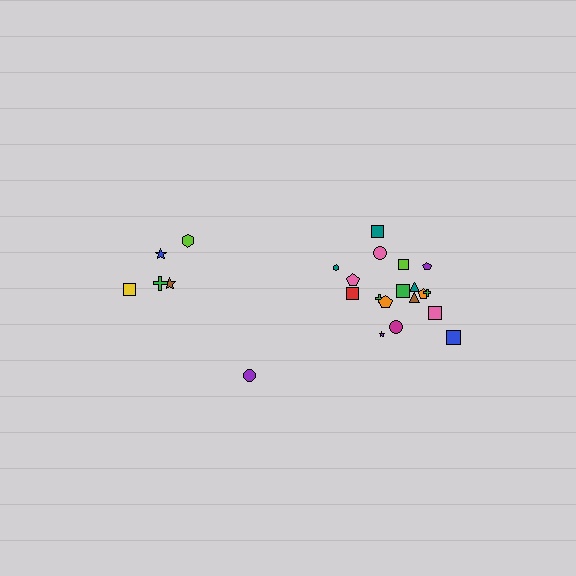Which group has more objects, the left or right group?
The right group.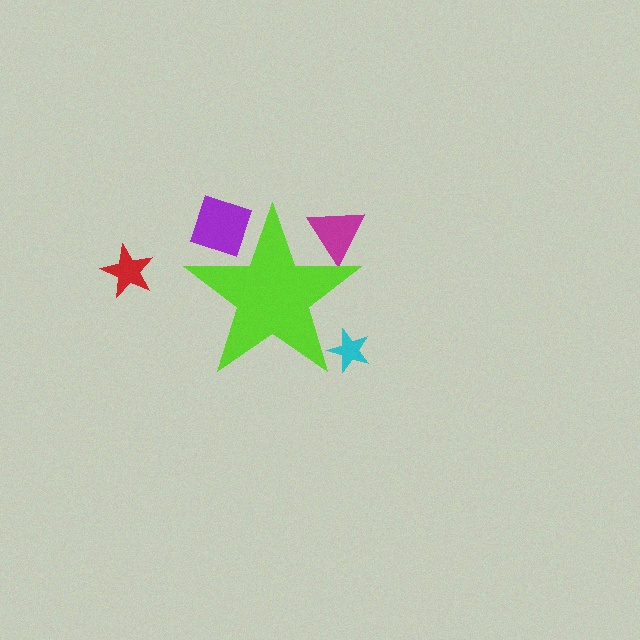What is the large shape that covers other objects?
A lime star.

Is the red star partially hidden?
No, the red star is fully visible.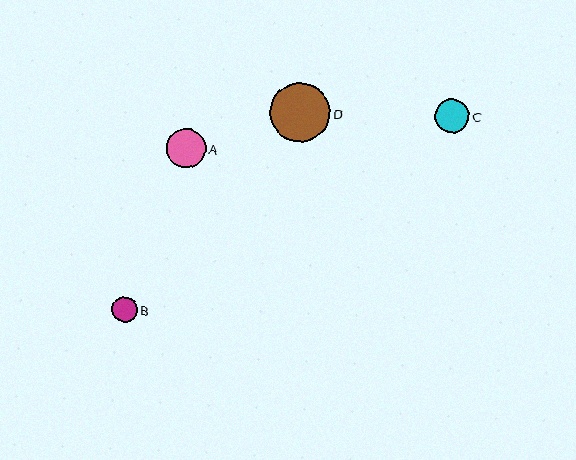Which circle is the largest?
Circle D is the largest with a size of approximately 60 pixels.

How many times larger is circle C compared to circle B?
Circle C is approximately 1.3 times the size of circle B.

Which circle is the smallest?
Circle B is the smallest with a size of approximately 26 pixels.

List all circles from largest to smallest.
From largest to smallest: D, A, C, B.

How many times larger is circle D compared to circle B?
Circle D is approximately 2.3 times the size of circle B.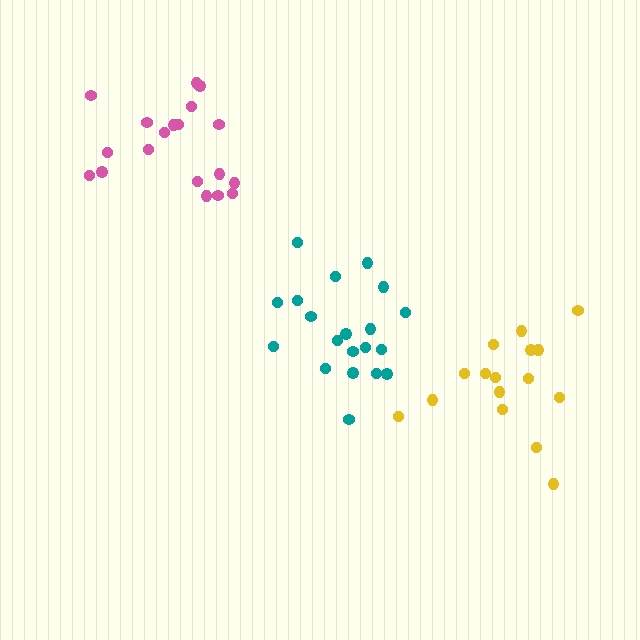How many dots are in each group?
Group 1: 16 dots, Group 2: 19 dots, Group 3: 20 dots (55 total).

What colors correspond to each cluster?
The clusters are colored: yellow, pink, teal.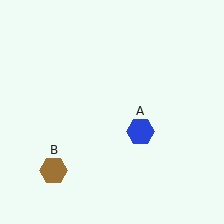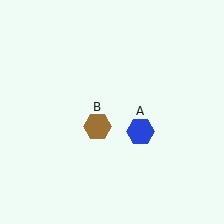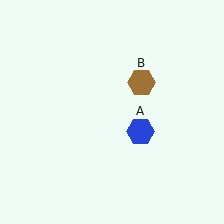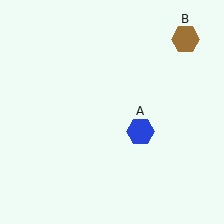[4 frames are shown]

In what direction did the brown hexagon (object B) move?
The brown hexagon (object B) moved up and to the right.